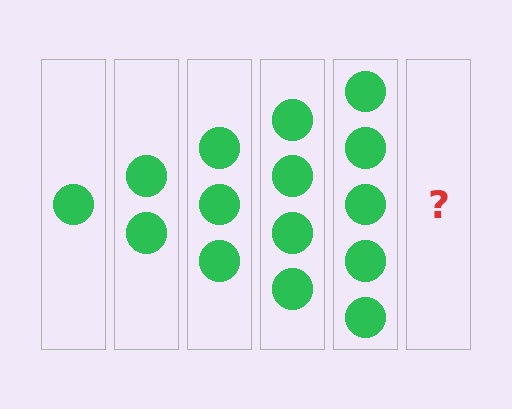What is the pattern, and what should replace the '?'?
The pattern is that each step adds one more circle. The '?' should be 6 circles.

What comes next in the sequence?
The next element should be 6 circles.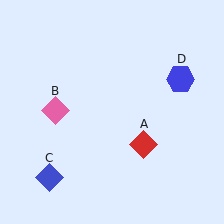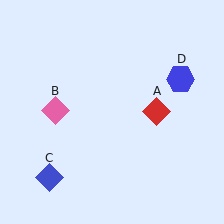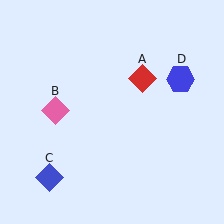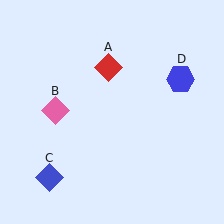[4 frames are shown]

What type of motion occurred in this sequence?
The red diamond (object A) rotated counterclockwise around the center of the scene.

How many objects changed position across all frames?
1 object changed position: red diamond (object A).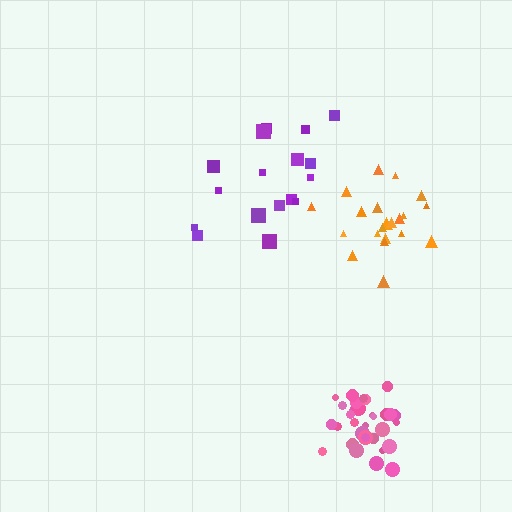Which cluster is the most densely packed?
Pink.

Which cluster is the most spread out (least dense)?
Purple.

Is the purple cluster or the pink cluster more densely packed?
Pink.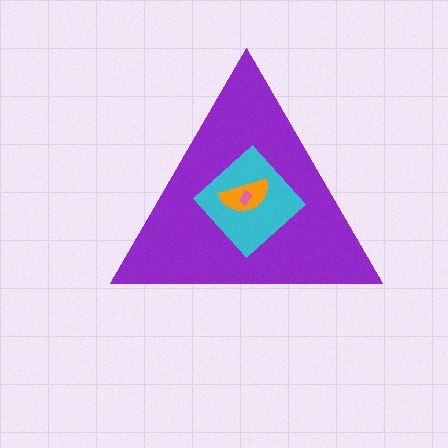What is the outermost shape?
The purple triangle.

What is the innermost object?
The pink rectangle.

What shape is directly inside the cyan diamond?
The orange semicircle.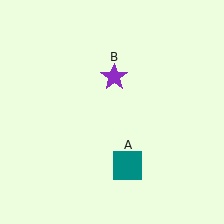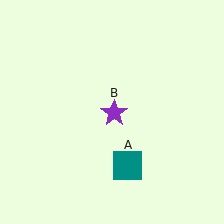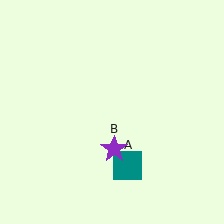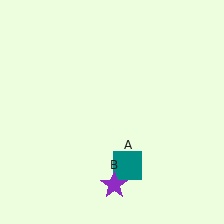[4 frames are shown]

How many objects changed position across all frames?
1 object changed position: purple star (object B).